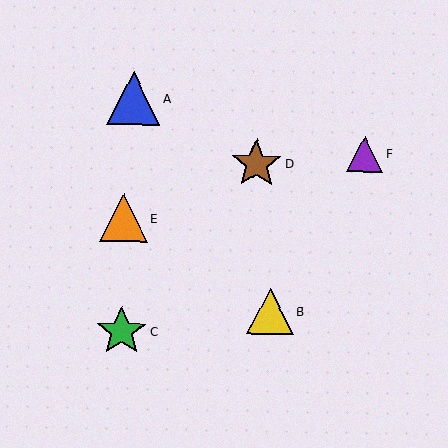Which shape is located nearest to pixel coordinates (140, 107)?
The blue triangle (labeled A) at (134, 99) is nearest to that location.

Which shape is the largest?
The blue triangle (labeled A) is the largest.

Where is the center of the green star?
The center of the green star is at (121, 332).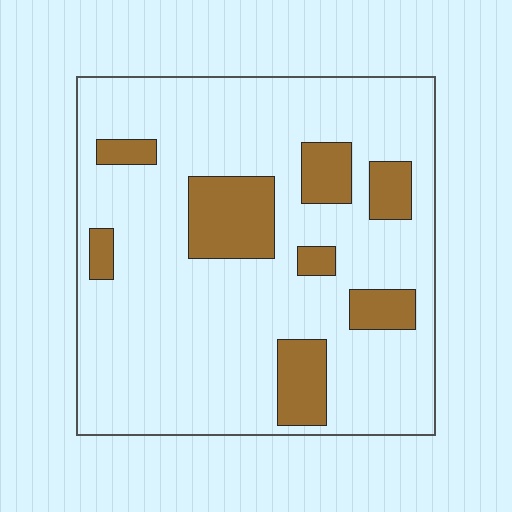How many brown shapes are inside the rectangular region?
8.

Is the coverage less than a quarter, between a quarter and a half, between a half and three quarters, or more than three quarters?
Less than a quarter.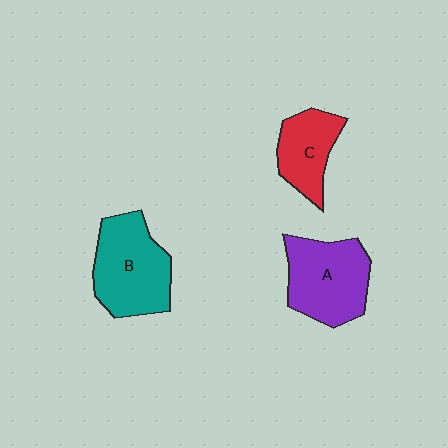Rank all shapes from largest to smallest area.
From largest to smallest: B (teal), A (purple), C (red).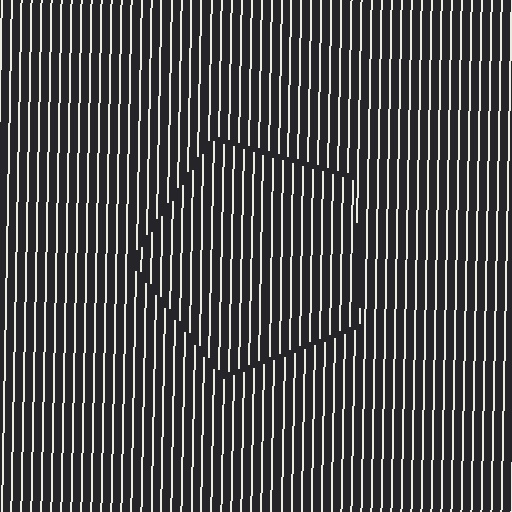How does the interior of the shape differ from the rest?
The interior of the shape contains the same grating, shifted by half a period — the contour is defined by the phase discontinuity where line-ends from the inner and outer gratings abut.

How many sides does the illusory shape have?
5 sides — the line-ends trace a pentagon.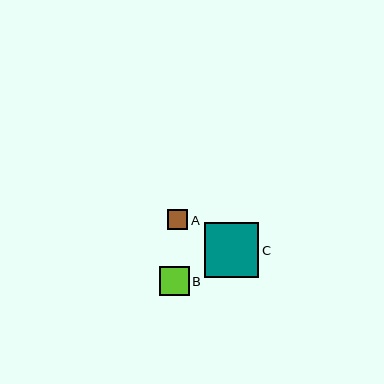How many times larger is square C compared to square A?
Square C is approximately 2.7 times the size of square A.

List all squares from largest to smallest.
From largest to smallest: C, B, A.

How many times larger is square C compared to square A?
Square C is approximately 2.7 times the size of square A.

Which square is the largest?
Square C is the largest with a size of approximately 55 pixels.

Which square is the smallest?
Square A is the smallest with a size of approximately 20 pixels.